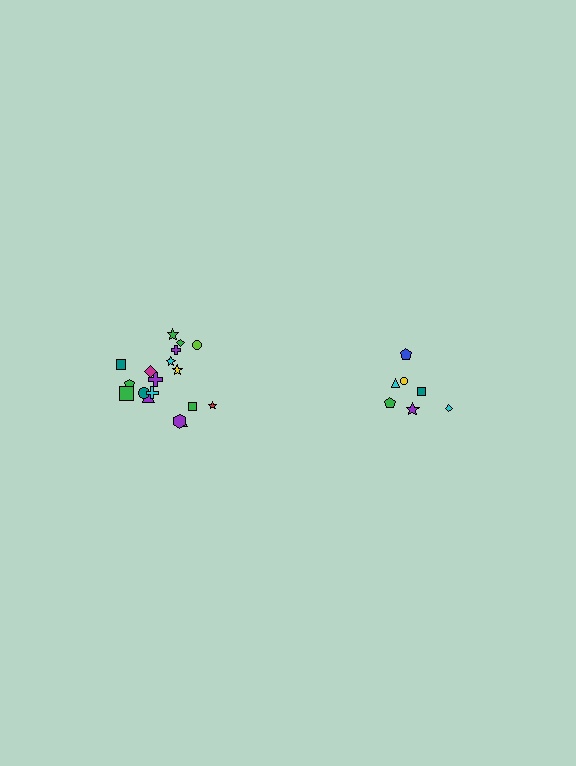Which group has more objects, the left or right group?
The left group.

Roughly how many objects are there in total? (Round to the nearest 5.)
Roughly 25 objects in total.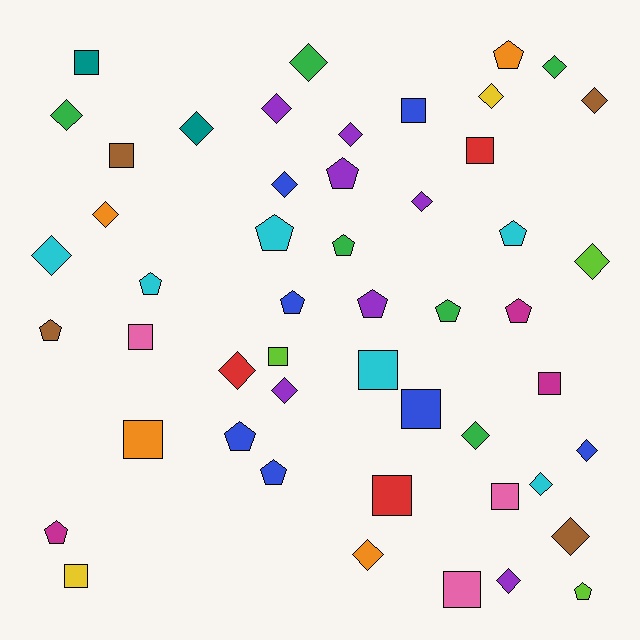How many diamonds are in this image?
There are 21 diamonds.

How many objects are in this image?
There are 50 objects.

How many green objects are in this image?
There are 6 green objects.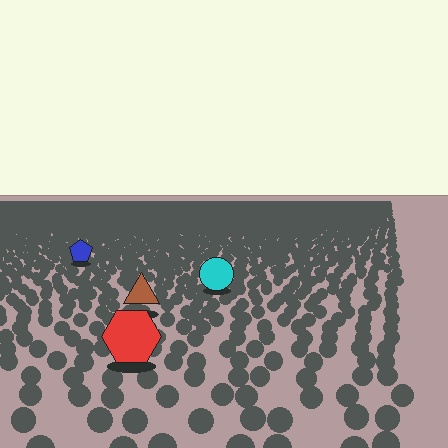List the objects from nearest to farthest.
From nearest to farthest: the red hexagon, the brown triangle, the cyan circle, the blue pentagon.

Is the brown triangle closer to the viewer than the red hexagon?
No. The red hexagon is closer — you can tell from the texture gradient: the ground texture is coarser near it.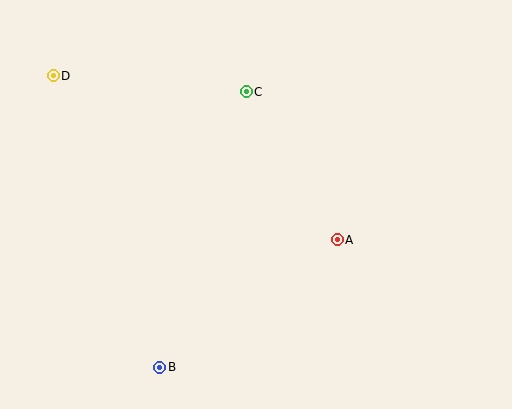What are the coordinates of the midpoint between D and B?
The midpoint between D and B is at (106, 222).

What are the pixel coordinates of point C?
Point C is at (246, 92).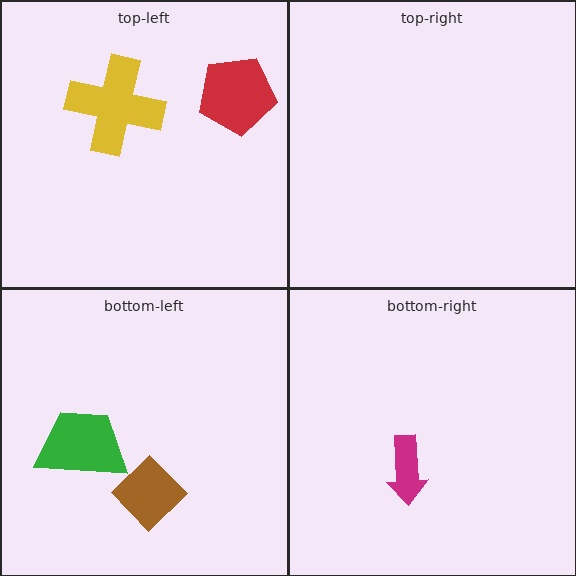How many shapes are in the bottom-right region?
1.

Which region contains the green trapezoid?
The bottom-left region.